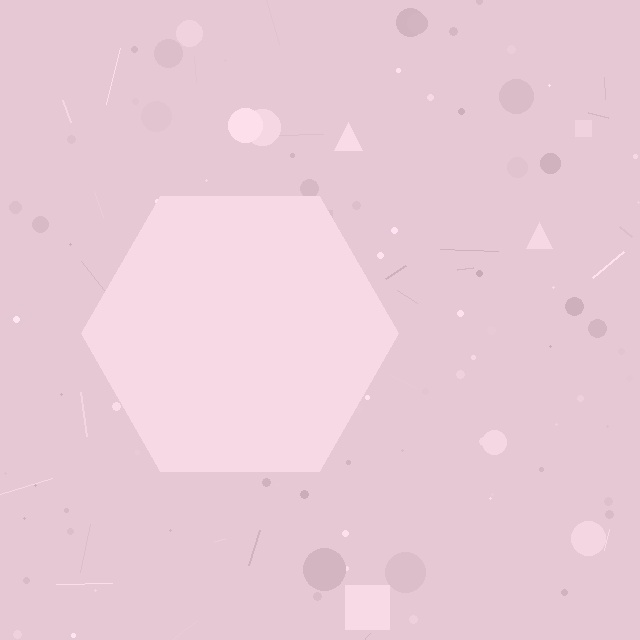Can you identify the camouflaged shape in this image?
The camouflaged shape is a hexagon.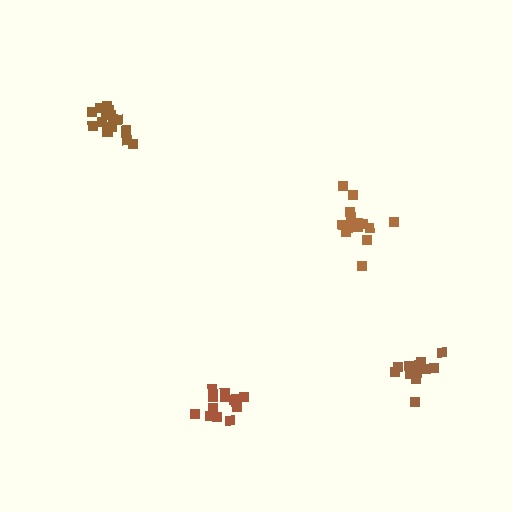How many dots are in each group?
Group 1: 16 dots, Group 2: 13 dots, Group 3: 17 dots, Group 4: 15 dots (61 total).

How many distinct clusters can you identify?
There are 4 distinct clusters.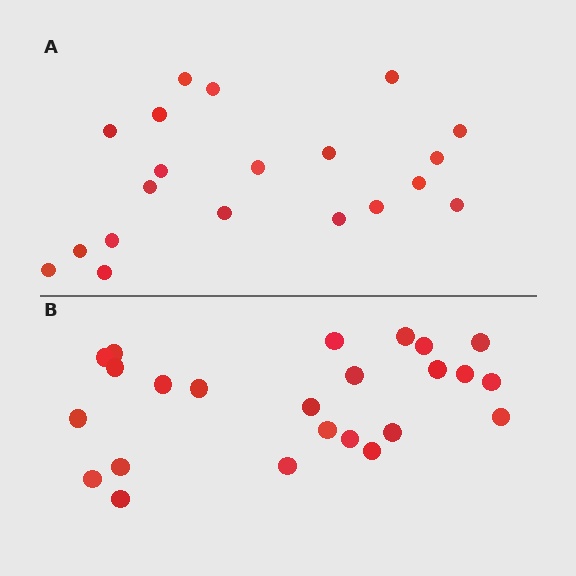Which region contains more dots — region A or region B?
Region B (the bottom region) has more dots.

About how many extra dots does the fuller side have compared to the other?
Region B has about 4 more dots than region A.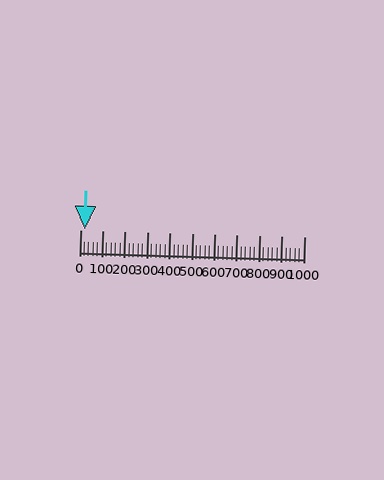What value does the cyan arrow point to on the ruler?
The cyan arrow points to approximately 20.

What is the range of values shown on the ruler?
The ruler shows values from 0 to 1000.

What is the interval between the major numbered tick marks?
The major tick marks are spaced 100 units apart.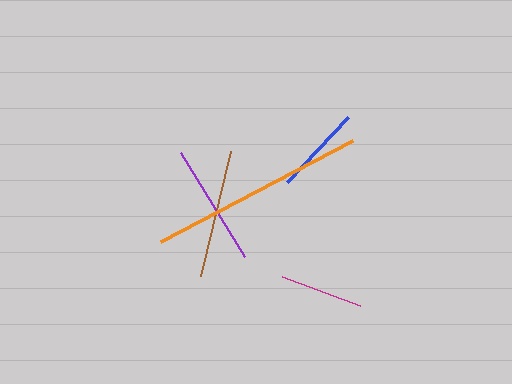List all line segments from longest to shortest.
From longest to shortest: orange, brown, purple, blue, magenta.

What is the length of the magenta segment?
The magenta segment is approximately 83 pixels long.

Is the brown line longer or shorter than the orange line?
The orange line is longer than the brown line.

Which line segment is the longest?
The orange line is the longest at approximately 218 pixels.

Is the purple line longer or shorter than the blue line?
The purple line is longer than the blue line.